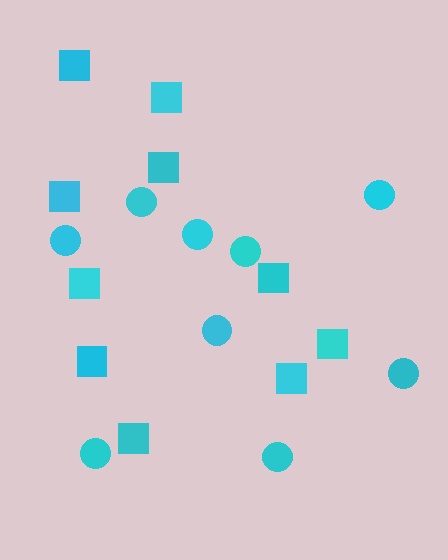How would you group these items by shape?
There are 2 groups: one group of circles (9) and one group of squares (10).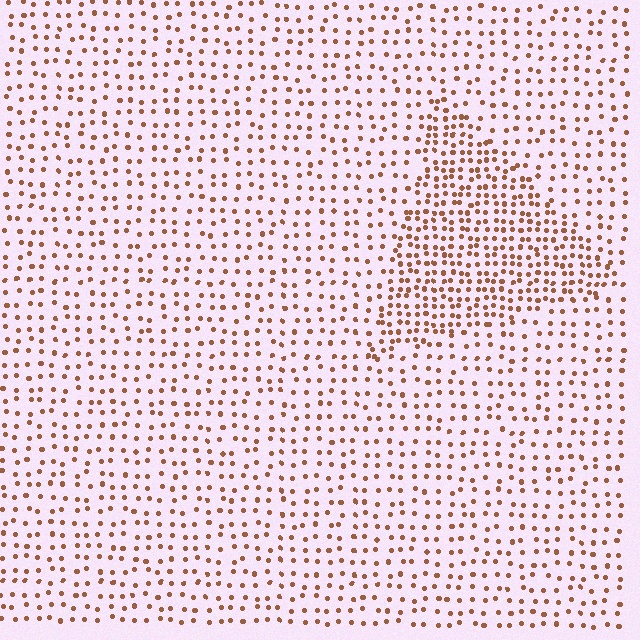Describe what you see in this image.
The image contains small brown elements arranged at two different densities. A triangle-shaped region is visible where the elements are more densely packed than the surrounding area.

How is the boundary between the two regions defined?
The boundary is defined by a change in element density (approximately 2.0x ratio). All elements are the same color, size, and shape.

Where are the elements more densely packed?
The elements are more densely packed inside the triangle boundary.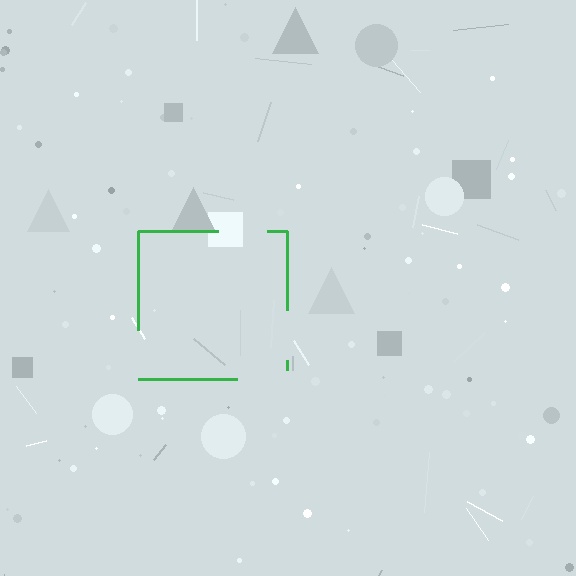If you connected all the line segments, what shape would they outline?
They would outline a square.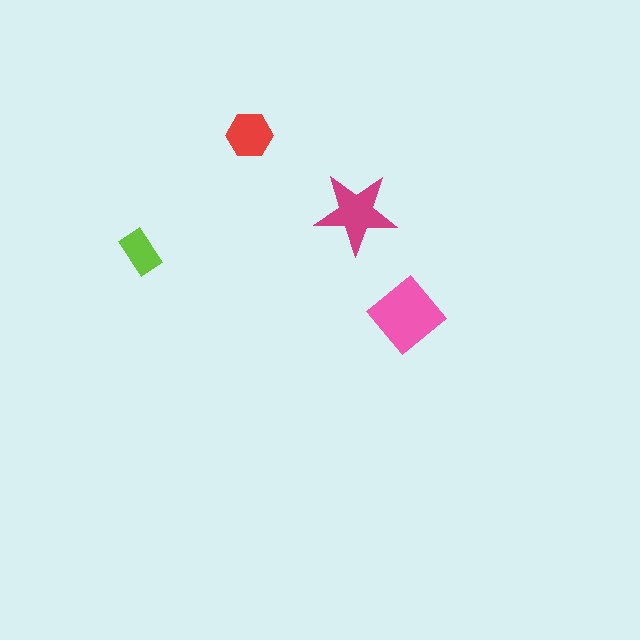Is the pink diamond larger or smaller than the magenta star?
Larger.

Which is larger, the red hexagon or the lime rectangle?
The red hexagon.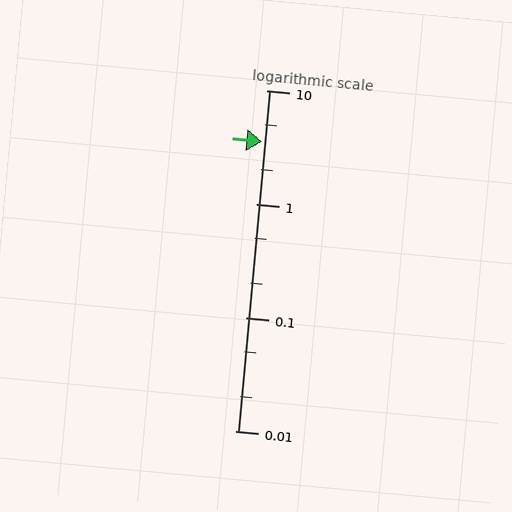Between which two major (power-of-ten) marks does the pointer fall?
The pointer is between 1 and 10.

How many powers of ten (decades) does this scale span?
The scale spans 3 decades, from 0.01 to 10.